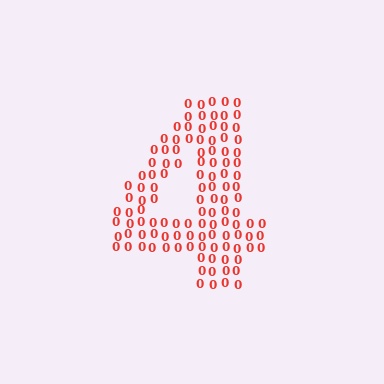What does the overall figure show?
The overall figure shows the digit 4.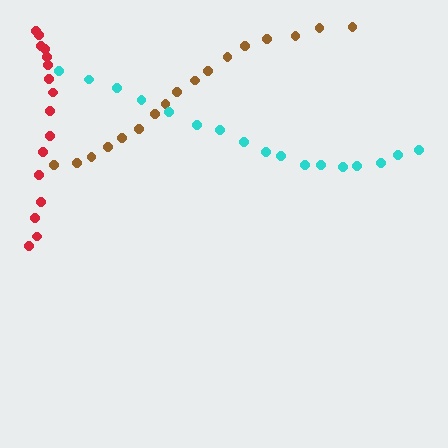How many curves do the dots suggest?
There are 3 distinct paths.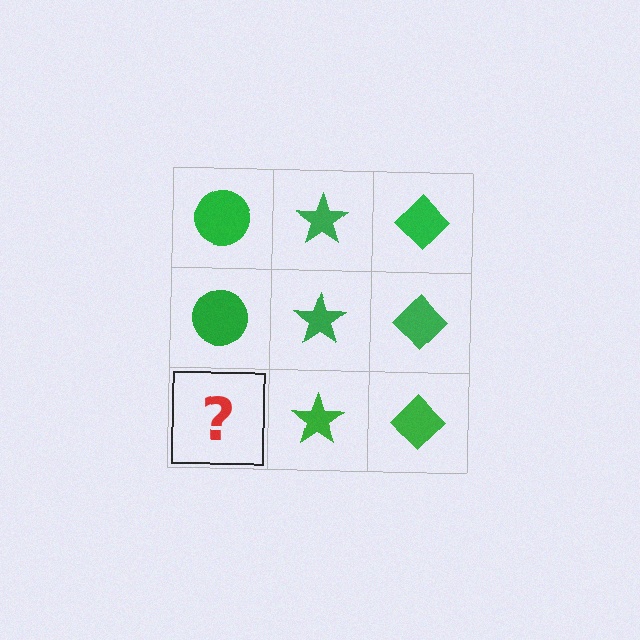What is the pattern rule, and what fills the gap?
The rule is that each column has a consistent shape. The gap should be filled with a green circle.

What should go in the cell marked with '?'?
The missing cell should contain a green circle.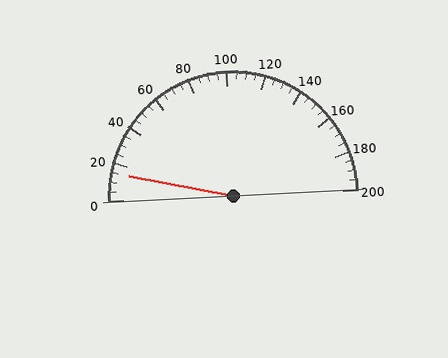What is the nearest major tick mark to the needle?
The nearest major tick mark is 20.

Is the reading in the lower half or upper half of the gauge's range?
The reading is in the lower half of the range (0 to 200).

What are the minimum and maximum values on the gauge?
The gauge ranges from 0 to 200.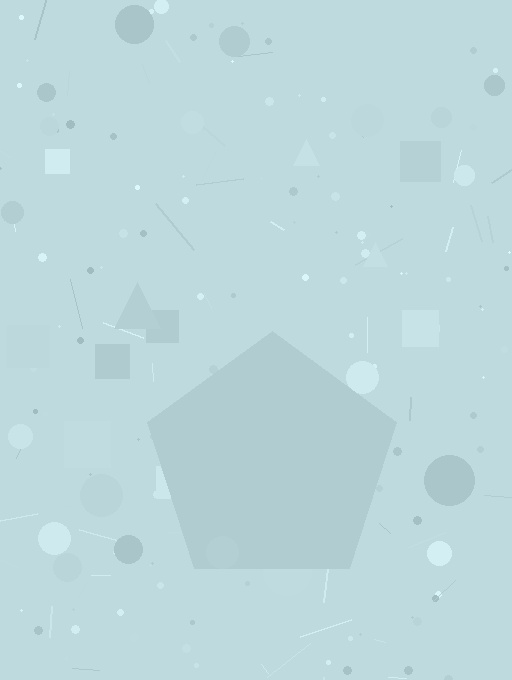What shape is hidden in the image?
A pentagon is hidden in the image.